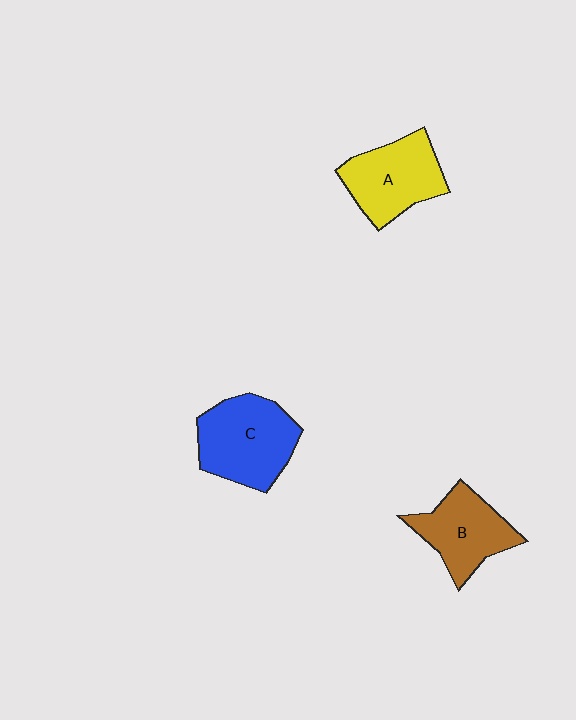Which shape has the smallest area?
Shape B (brown).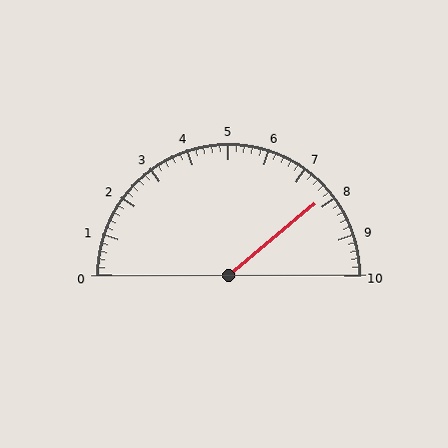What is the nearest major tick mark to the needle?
The nearest major tick mark is 8.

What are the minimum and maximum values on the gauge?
The gauge ranges from 0 to 10.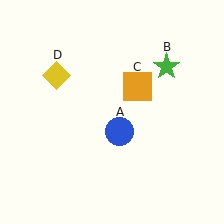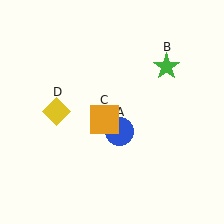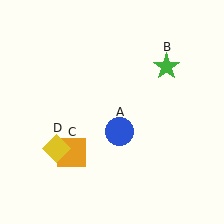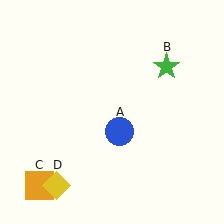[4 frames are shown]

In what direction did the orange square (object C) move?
The orange square (object C) moved down and to the left.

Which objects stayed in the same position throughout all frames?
Blue circle (object A) and green star (object B) remained stationary.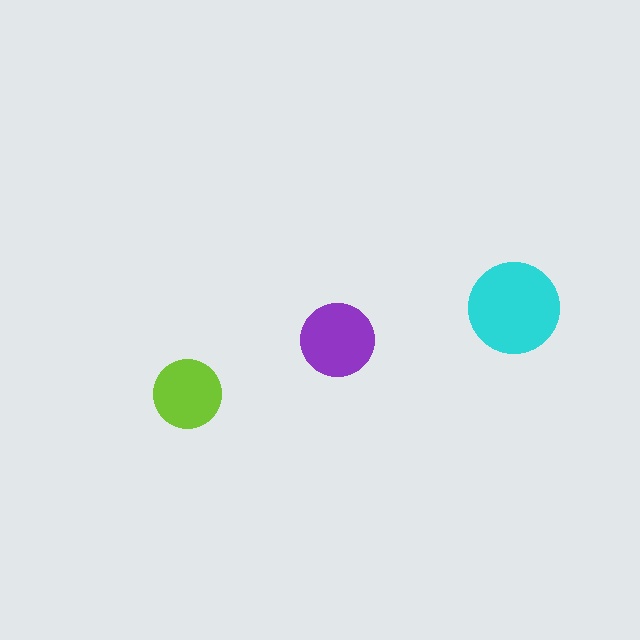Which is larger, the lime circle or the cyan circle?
The cyan one.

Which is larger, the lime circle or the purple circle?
The purple one.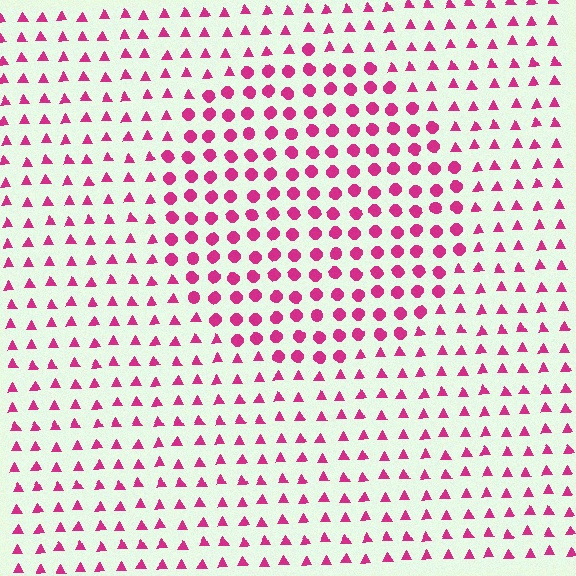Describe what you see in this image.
The image is filled with small magenta elements arranged in a uniform grid. A circle-shaped region contains circles, while the surrounding area contains triangles. The boundary is defined purely by the change in element shape.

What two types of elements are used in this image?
The image uses circles inside the circle region and triangles outside it.